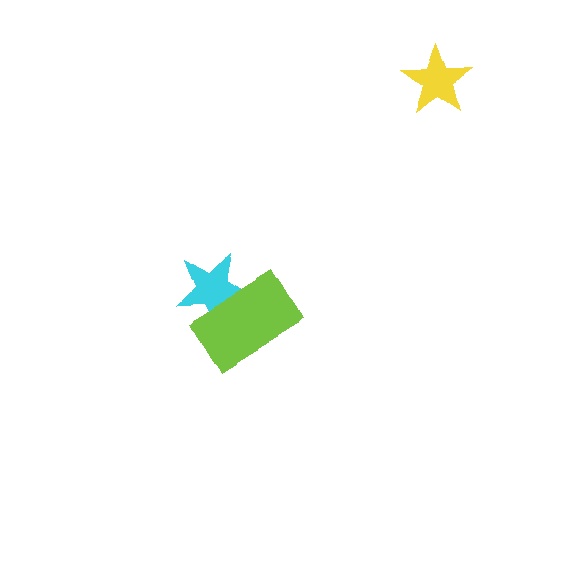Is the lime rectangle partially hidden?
No, no other shape covers it.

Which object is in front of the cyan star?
The lime rectangle is in front of the cyan star.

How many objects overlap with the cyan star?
1 object overlaps with the cyan star.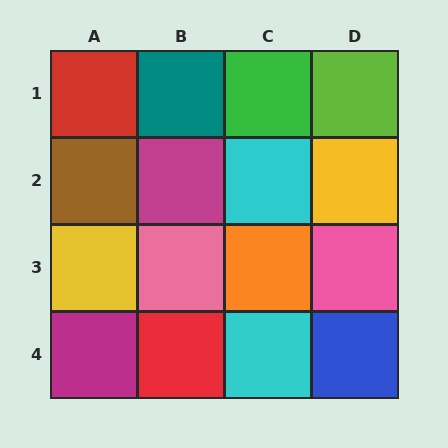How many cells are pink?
2 cells are pink.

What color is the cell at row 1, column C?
Green.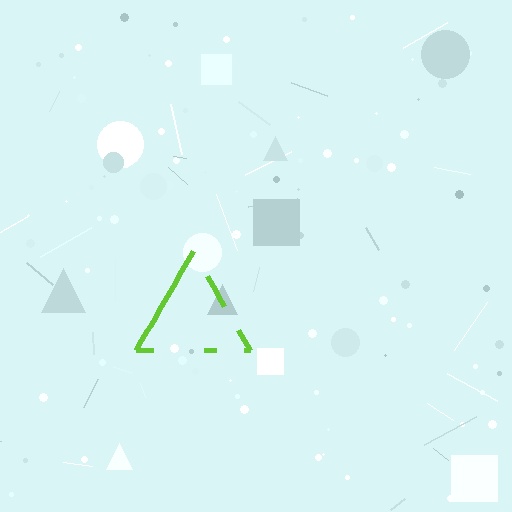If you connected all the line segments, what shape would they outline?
They would outline a triangle.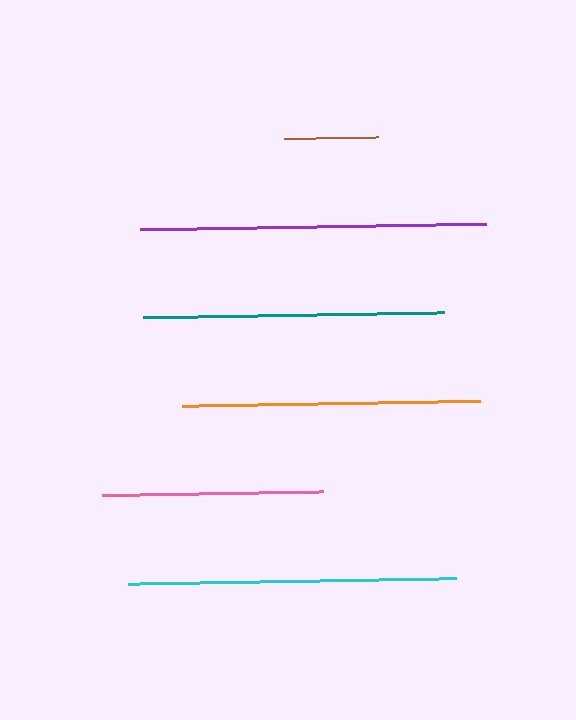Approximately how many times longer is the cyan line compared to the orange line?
The cyan line is approximately 1.1 times the length of the orange line.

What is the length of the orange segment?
The orange segment is approximately 297 pixels long.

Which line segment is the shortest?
The brown line is the shortest at approximately 95 pixels.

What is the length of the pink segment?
The pink segment is approximately 222 pixels long.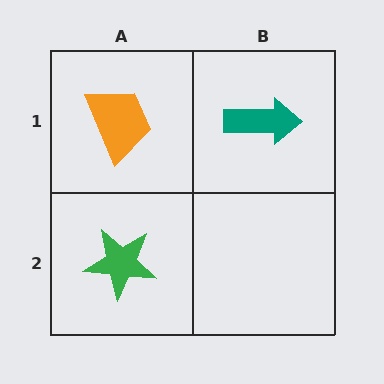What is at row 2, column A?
A green star.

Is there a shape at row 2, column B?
No, that cell is empty.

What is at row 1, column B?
A teal arrow.